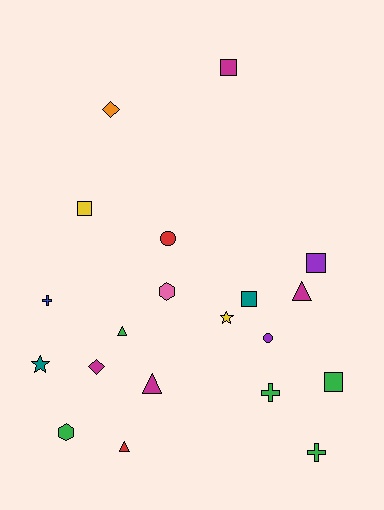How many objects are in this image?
There are 20 objects.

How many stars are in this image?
There are 2 stars.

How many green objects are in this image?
There are 5 green objects.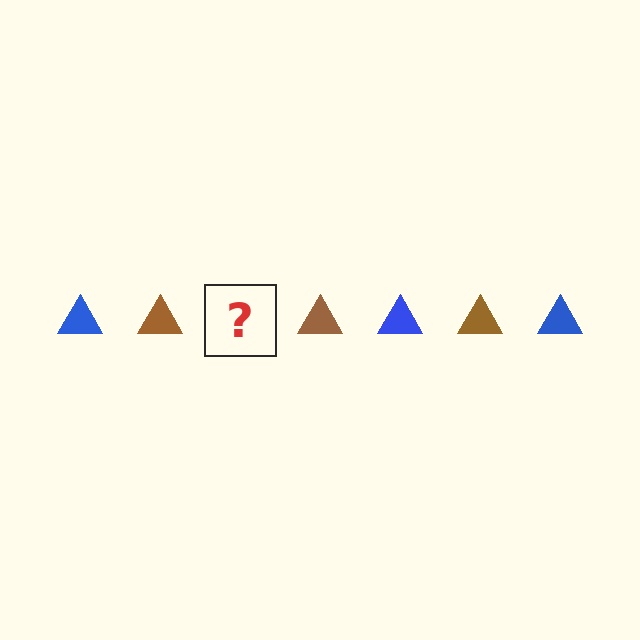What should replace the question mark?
The question mark should be replaced with a blue triangle.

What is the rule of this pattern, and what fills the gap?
The rule is that the pattern cycles through blue, brown triangles. The gap should be filled with a blue triangle.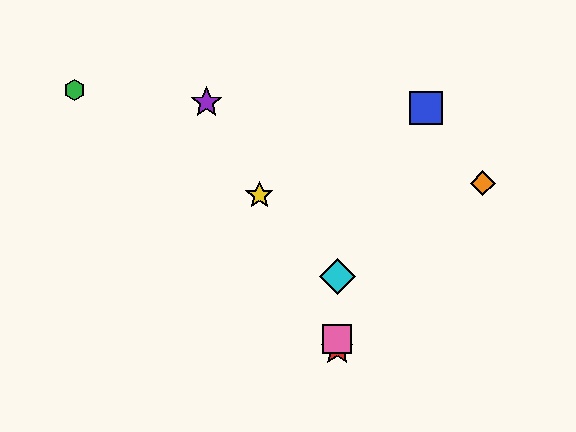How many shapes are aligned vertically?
3 shapes (the red star, the cyan diamond, the pink square) are aligned vertically.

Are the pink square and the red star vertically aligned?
Yes, both are at x≈337.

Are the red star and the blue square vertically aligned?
No, the red star is at x≈337 and the blue square is at x≈426.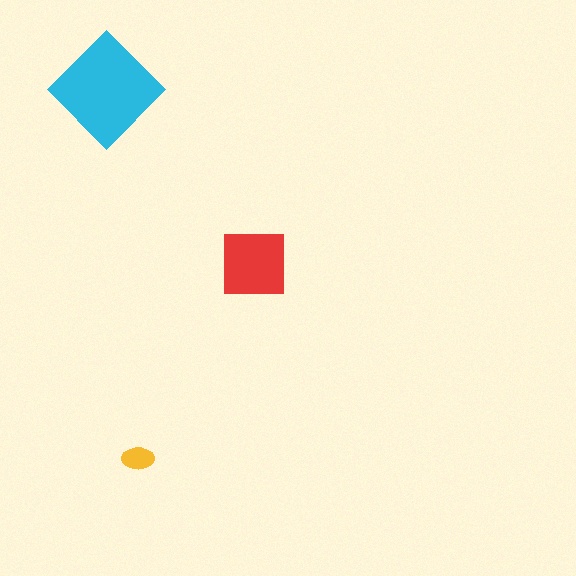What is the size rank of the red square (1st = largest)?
2nd.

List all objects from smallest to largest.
The yellow ellipse, the red square, the cyan diamond.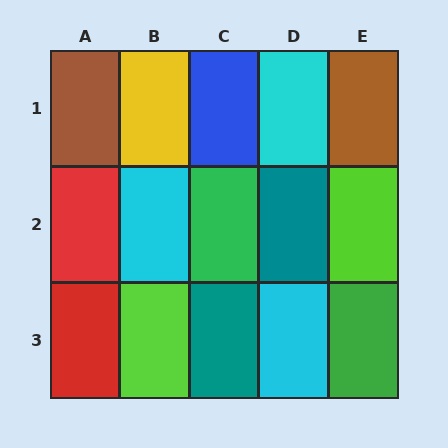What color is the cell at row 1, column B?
Yellow.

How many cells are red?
2 cells are red.